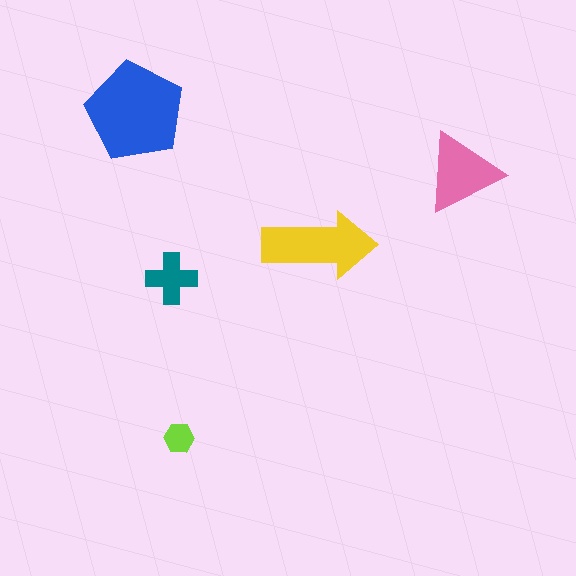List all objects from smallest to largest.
The lime hexagon, the teal cross, the pink triangle, the yellow arrow, the blue pentagon.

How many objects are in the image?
There are 5 objects in the image.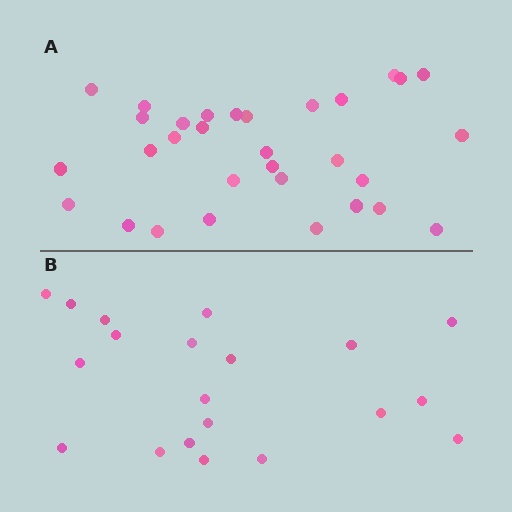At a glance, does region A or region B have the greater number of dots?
Region A (the top region) has more dots.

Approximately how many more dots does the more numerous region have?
Region A has roughly 12 or so more dots than region B.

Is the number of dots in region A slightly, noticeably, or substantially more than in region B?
Region A has substantially more. The ratio is roughly 1.6 to 1.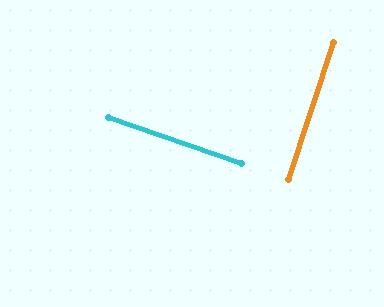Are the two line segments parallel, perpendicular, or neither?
Perpendicular — they meet at approximately 89°.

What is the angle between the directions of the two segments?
Approximately 89 degrees.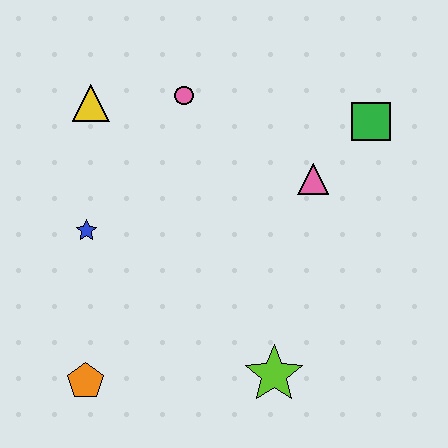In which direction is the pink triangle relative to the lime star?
The pink triangle is above the lime star.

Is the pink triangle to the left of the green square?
Yes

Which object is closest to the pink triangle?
The green square is closest to the pink triangle.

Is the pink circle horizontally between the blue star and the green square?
Yes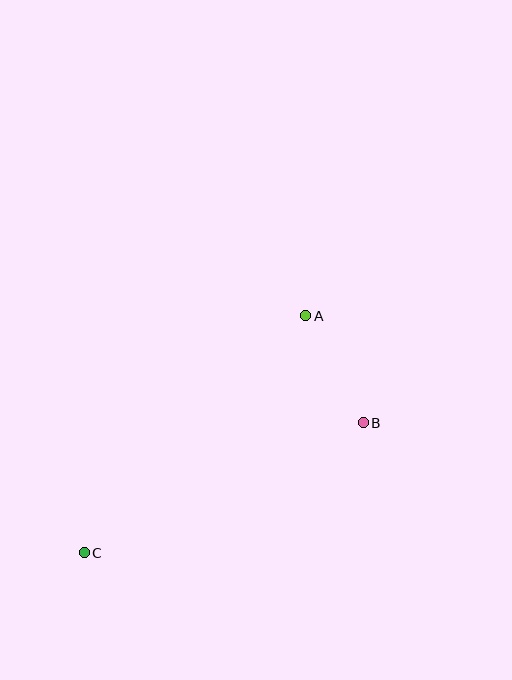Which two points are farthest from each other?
Points A and C are farthest from each other.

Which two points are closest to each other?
Points A and B are closest to each other.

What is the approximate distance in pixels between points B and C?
The distance between B and C is approximately 308 pixels.